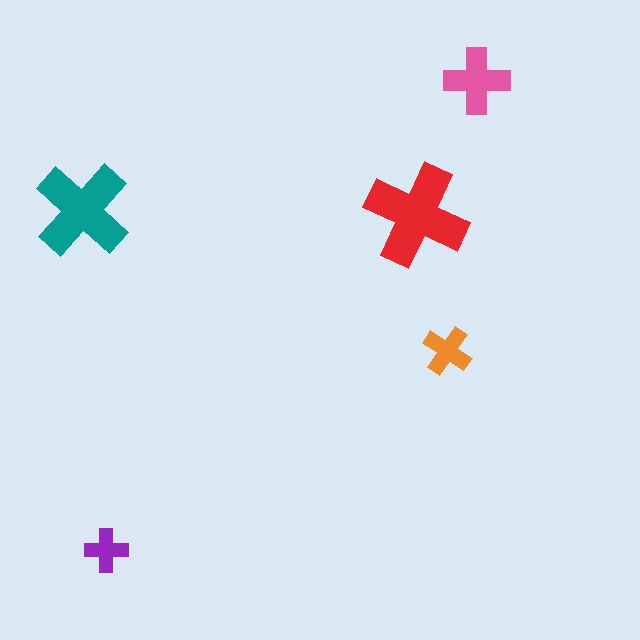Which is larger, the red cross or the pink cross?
The red one.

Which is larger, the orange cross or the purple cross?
The orange one.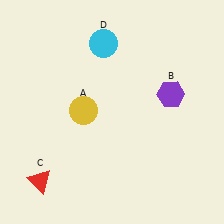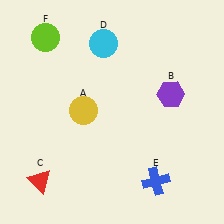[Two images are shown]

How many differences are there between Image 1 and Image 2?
There are 2 differences between the two images.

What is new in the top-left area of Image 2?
A lime circle (F) was added in the top-left area of Image 2.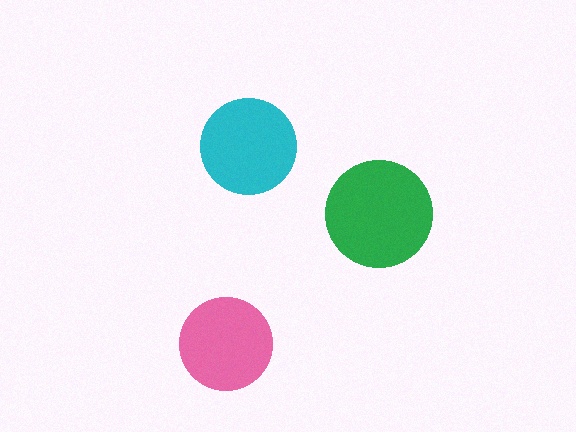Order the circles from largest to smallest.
the green one, the cyan one, the pink one.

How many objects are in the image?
There are 3 objects in the image.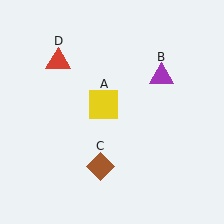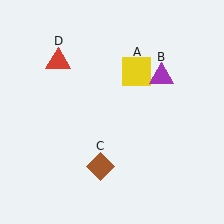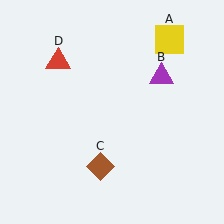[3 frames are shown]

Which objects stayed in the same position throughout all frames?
Purple triangle (object B) and brown diamond (object C) and red triangle (object D) remained stationary.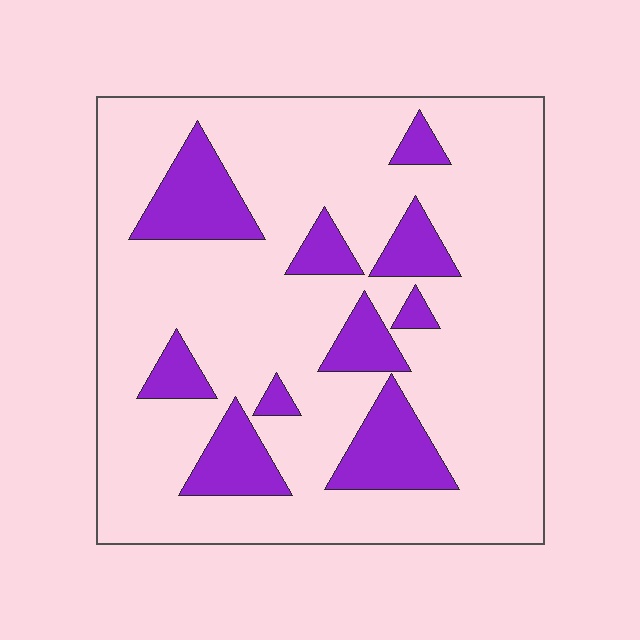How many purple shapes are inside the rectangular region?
10.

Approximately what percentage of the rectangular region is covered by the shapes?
Approximately 20%.